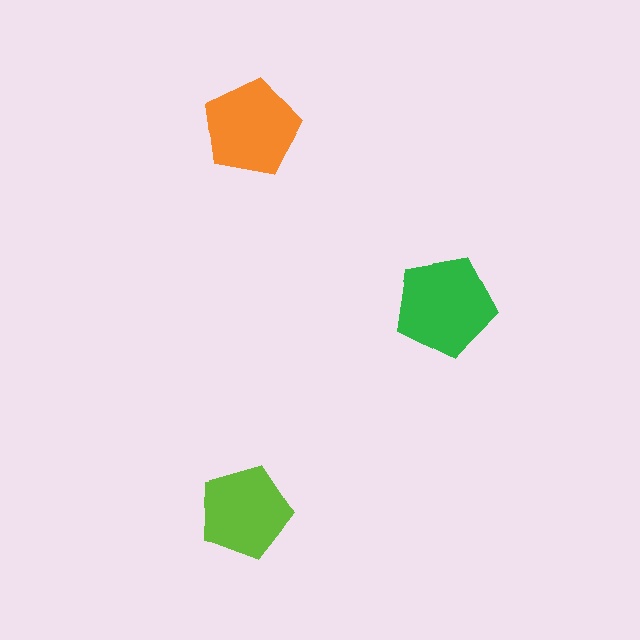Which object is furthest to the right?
The green pentagon is rightmost.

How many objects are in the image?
There are 3 objects in the image.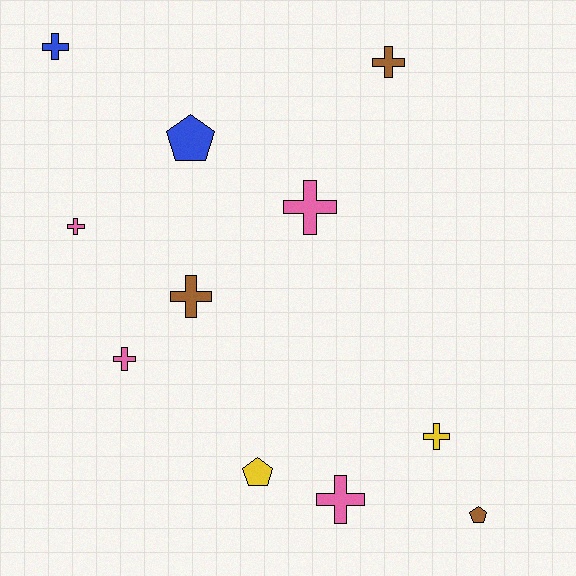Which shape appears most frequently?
Cross, with 8 objects.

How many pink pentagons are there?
There are no pink pentagons.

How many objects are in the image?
There are 11 objects.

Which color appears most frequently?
Pink, with 4 objects.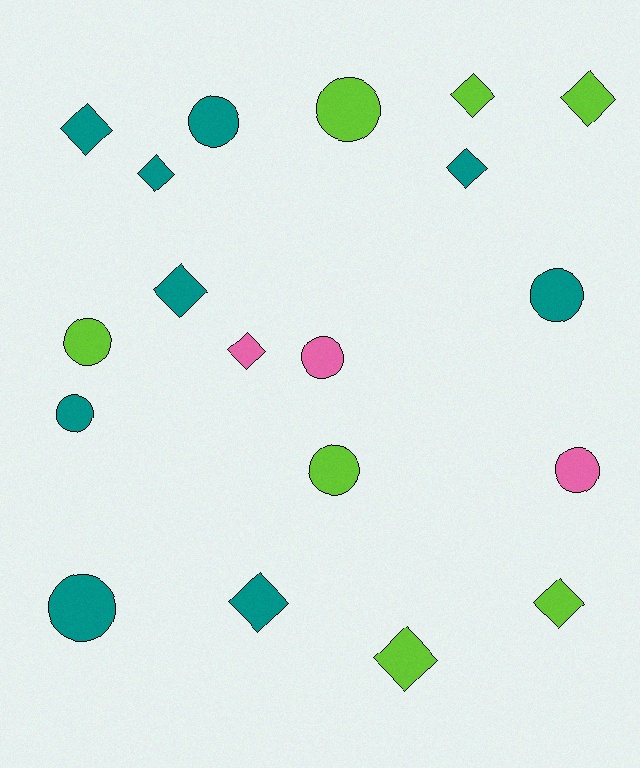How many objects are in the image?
There are 19 objects.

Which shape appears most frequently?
Diamond, with 10 objects.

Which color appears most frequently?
Teal, with 9 objects.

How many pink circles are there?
There are 2 pink circles.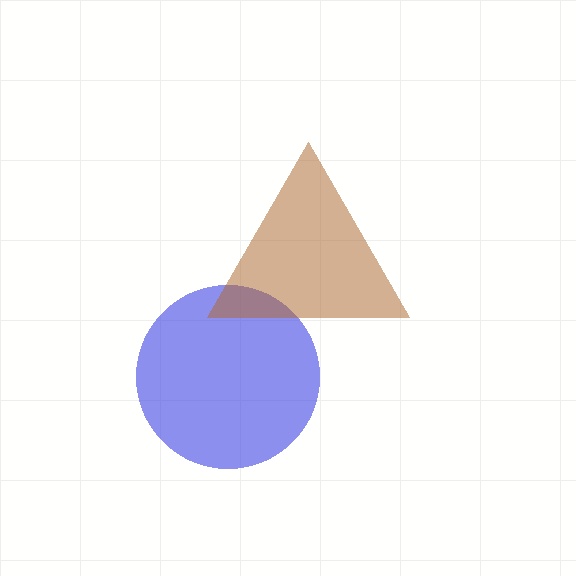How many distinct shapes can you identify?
There are 2 distinct shapes: a blue circle, a brown triangle.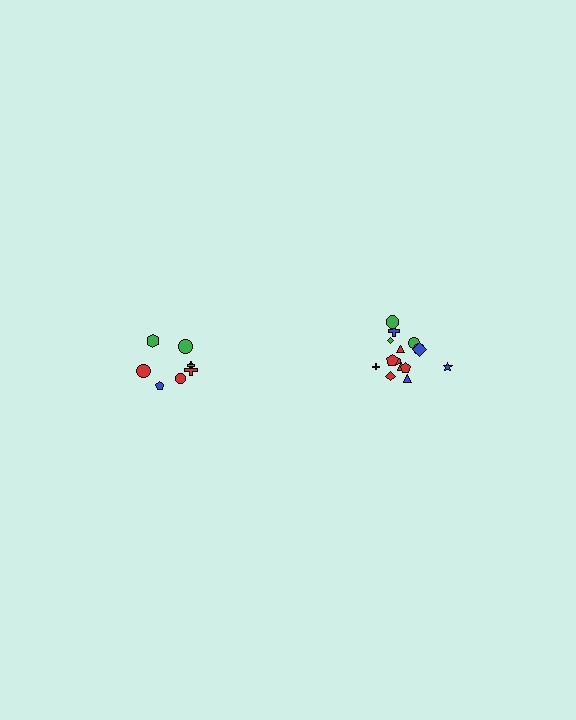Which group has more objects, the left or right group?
The right group.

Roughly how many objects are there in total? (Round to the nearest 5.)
Roughly 20 objects in total.